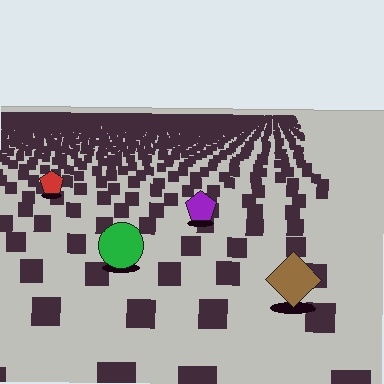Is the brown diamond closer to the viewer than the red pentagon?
Yes. The brown diamond is closer — you can tell from the texture gradient: the ground texture is coarser near it.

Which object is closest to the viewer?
The brown diamond is closest. The texture marks near it are larger and more spread out.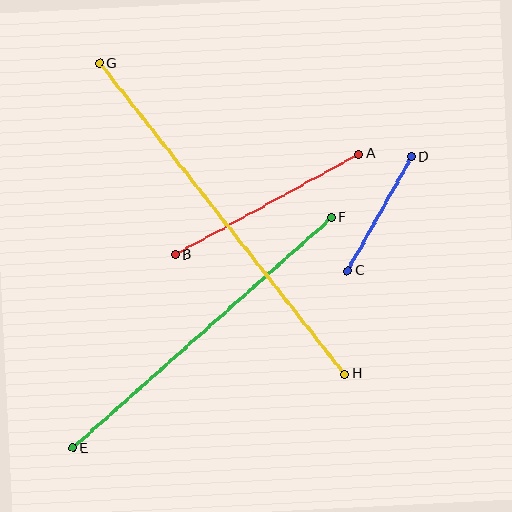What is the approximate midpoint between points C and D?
The midpoint is at approximately (380, 214) pixels.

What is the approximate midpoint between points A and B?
The midpoint is at approximately (267, 204) pixels.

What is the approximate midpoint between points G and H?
The midpoint is at approximately (222, 219) pixels.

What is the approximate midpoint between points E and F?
The midpoint is at approximately (202, 333) pixels.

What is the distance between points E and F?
The distance is approximately 347 pixels.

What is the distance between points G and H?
The distance is approximately 396 pixels.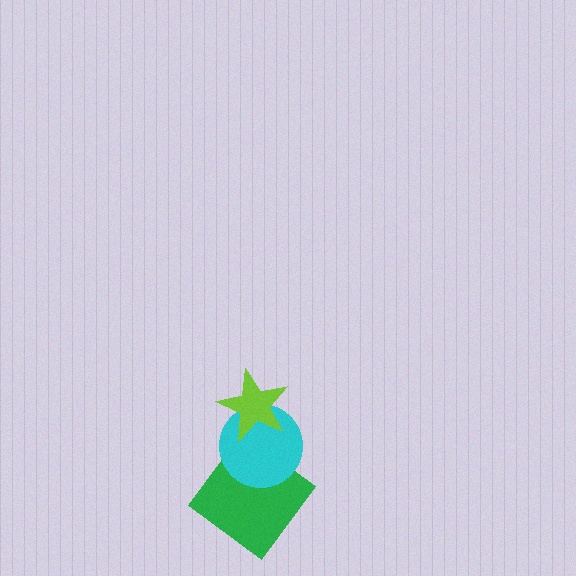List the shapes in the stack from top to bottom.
From top to bottom: the lime star, the cyan circle, the green diamond.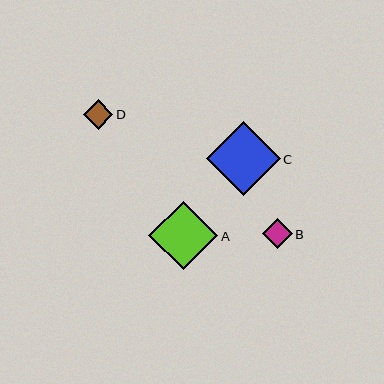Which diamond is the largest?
Diamond C is the largest with a size of approximately 74 pixels.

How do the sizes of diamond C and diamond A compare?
Diamond C and diamond A are approximately the same size.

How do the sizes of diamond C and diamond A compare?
Diamond C and diamond A are approximately the same size.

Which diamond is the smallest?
Diamond D is the smallest with a size of approximately 29 pixels.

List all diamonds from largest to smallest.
From largest to smallest: C, A, B, D.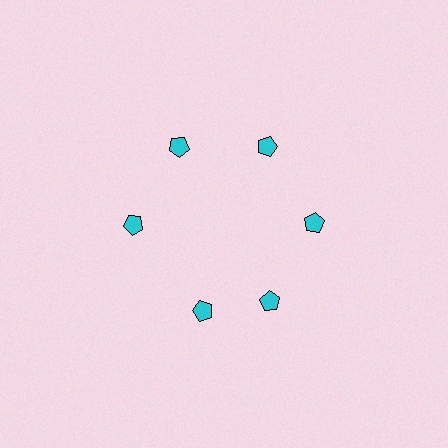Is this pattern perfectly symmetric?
No. The 6 cyan pentagons are arranged in a ring, but one element near the 7 o'clock position is rotated out of alignment along the ring, breaking the 6-fold rotational symmetry.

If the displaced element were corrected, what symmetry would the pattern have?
It would have 6-fold rotational symmetry — the pattern would map onto itself every 60 degrees.